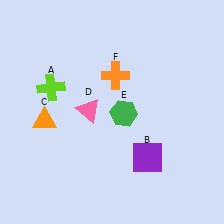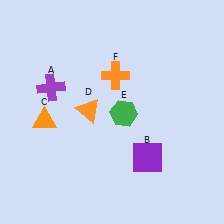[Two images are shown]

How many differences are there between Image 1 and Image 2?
There are 2 differences between the two images.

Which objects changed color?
A changed from lime to purple. D changed from pink to orange.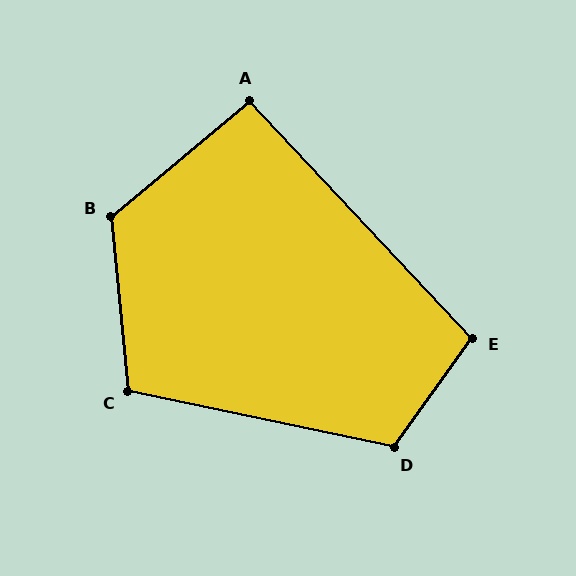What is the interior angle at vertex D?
Approximately 114 degrees (obtuse).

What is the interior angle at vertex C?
Approximately 107 degrees (obtuse).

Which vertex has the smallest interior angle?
A, at approximately 93 degrees.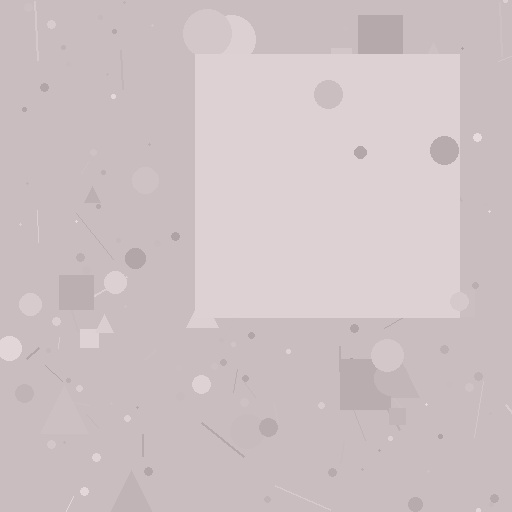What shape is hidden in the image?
A square is hidden in the image.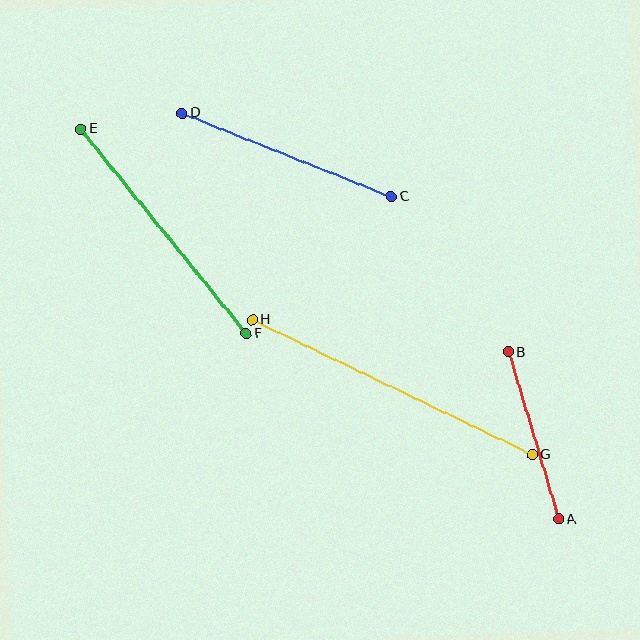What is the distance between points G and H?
The distance is approximately 311 pixels.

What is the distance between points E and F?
The distance is approximately 263 pixels.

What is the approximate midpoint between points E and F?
The midpoint is at approximately (163, 231) pixels.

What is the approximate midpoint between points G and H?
The midpoint is at approximately (392, 387) pixels.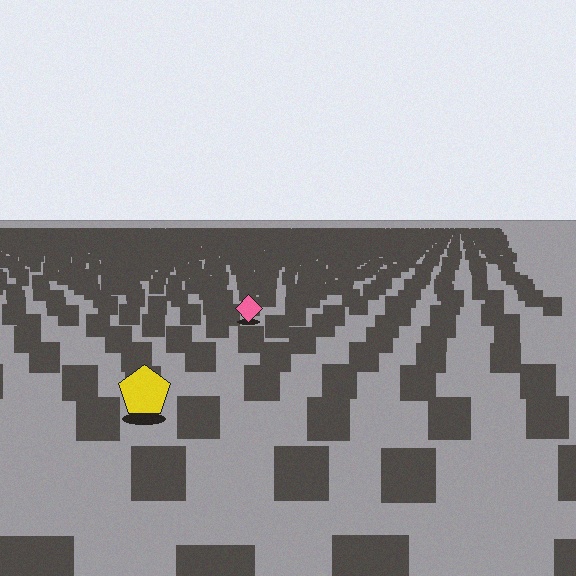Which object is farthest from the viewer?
The pink diamond is farthest from the viewer. It appears smaller and the ground texture around it is denser.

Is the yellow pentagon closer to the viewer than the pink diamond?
Yes. The yellow pentagon is closer — you can tell from the texture gradient: the ground texture is coarser near it.